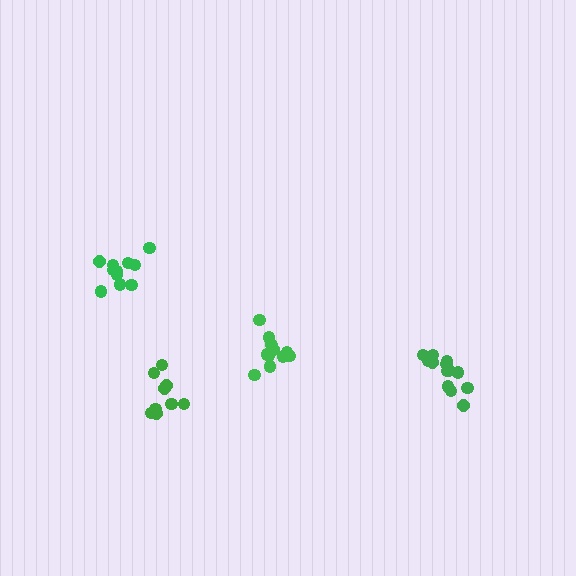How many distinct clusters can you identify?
There are 4 distinct clusters.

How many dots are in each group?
Group 1: 13 dots, Group 2: 9 dots, Group 3: 11 dots, Group 4: 11 dots (44 total).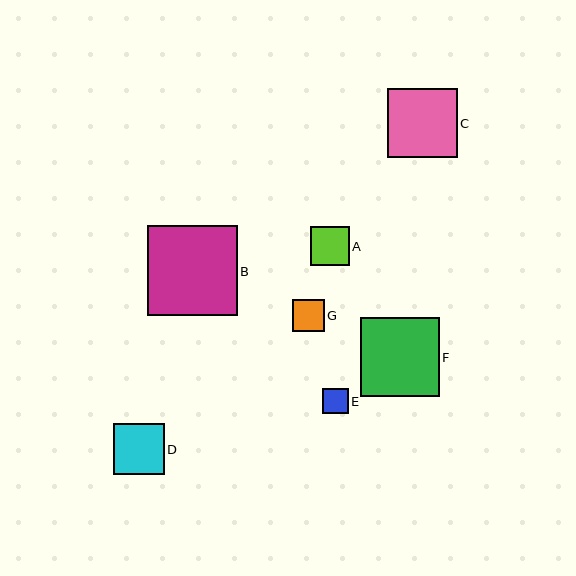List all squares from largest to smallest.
From largest to smallest: B, F, C, D, A, G, E.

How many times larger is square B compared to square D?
Square B is approximately 1.8 times the size of square D.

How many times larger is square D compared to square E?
Square D is approximately 2.0 times the size of square E.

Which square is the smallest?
Square E is the smallest with a size of approximately 25 pixels.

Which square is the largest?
Square B is the largest with a size of approximately 89 pixels.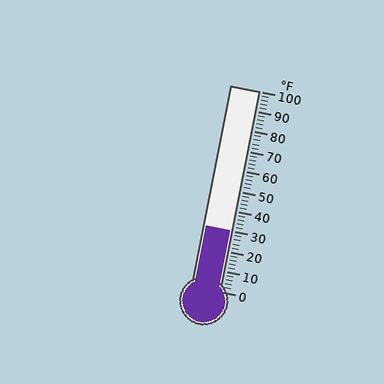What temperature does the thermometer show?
The thermometer shows approximately 30°F.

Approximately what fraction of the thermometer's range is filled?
The thermometer is filled to approximately 30% of its range.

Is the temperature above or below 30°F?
The temperature is at 30°F.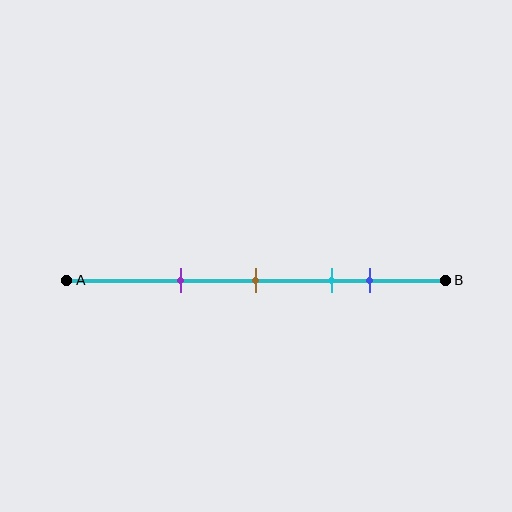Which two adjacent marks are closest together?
The cyan and blue marks are the closest adjacent pair.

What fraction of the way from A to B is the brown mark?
The brown mark is approximately 50% (0.5) of the way from A to B.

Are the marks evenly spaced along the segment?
No, the marks are not evenly spaced.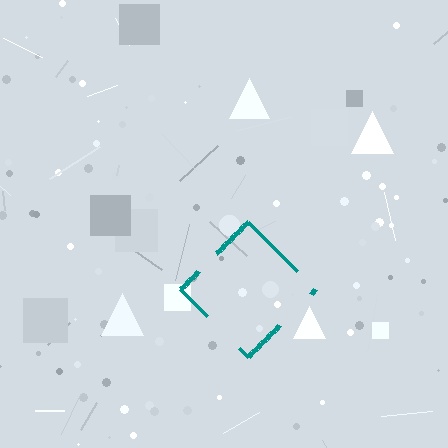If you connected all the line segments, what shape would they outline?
They would outline a diamond.